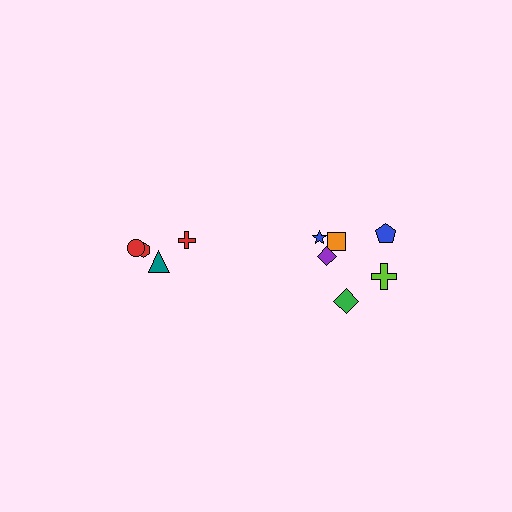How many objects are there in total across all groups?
There are 10 objects.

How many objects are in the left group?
There are 4 objects.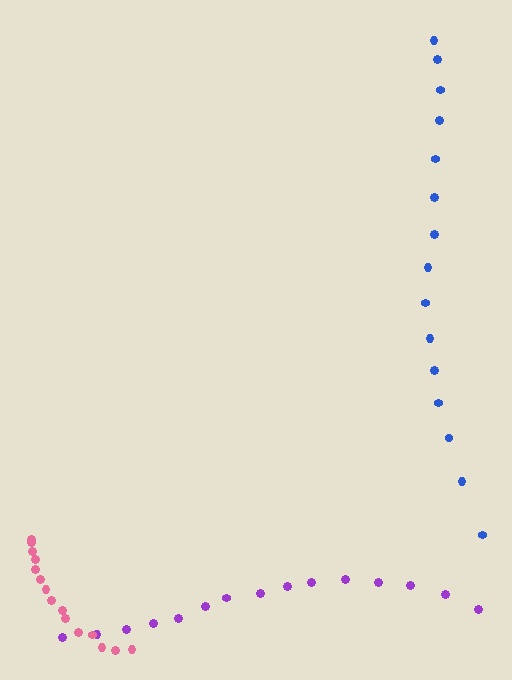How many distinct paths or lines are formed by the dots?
There are 3 distinct paths.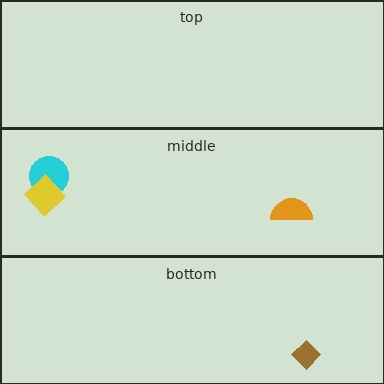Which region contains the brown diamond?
The bottom region.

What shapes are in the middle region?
The cyan circle, the orange semicircle, the yellow diamond.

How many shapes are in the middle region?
3.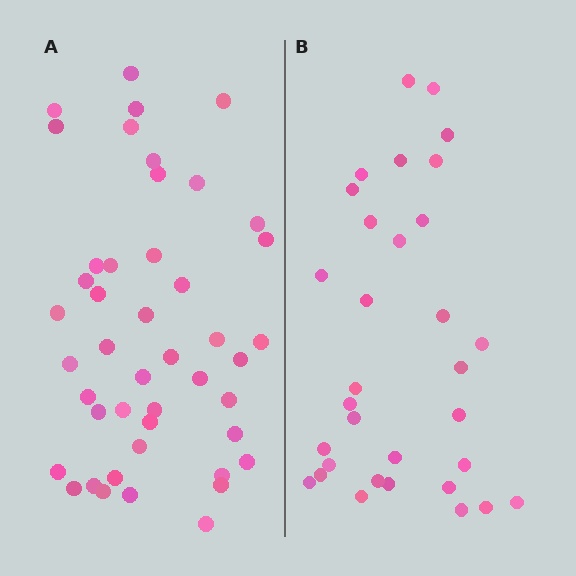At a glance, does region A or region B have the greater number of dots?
Region A (the left region) has more dots.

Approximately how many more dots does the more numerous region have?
Region A has approximately 15 more dots than region B.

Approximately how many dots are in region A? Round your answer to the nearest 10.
About 40 dots. (The exact count is 45, which rounds to 40.)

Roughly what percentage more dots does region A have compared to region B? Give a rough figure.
About 40% more.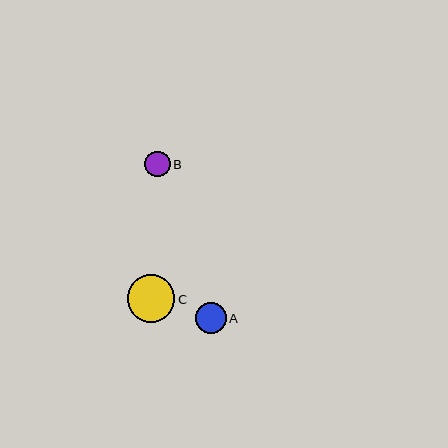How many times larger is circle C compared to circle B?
Circle C is approximately 1.9 times the size of circle B.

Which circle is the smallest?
Circle B is the smallest with a size of approximately 25 pixels.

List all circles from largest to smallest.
From largest to smallest: C, A, B.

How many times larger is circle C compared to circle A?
Circle C is approximately 1.5 times the size of circle A.